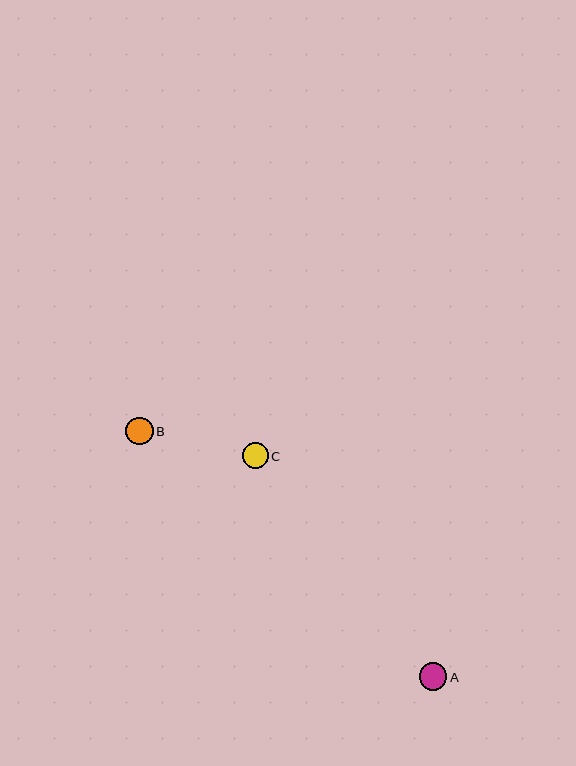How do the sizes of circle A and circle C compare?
Circle A and circle C are approximately the same size.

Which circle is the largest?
Circle A is the largest with a size of approximately 28 pixels.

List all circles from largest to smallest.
From largest to smallest: A, B, C.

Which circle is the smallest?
Circle C is the smallest with a size of approximately 26 pixels.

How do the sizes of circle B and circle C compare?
Circle B and circle C are approximately the same size.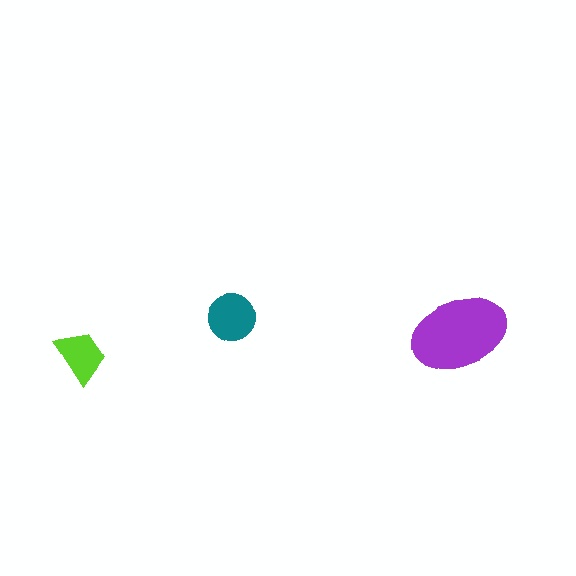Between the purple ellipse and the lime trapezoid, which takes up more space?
The purple ellipse.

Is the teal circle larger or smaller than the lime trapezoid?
Larger.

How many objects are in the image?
There are 3 objects in the image.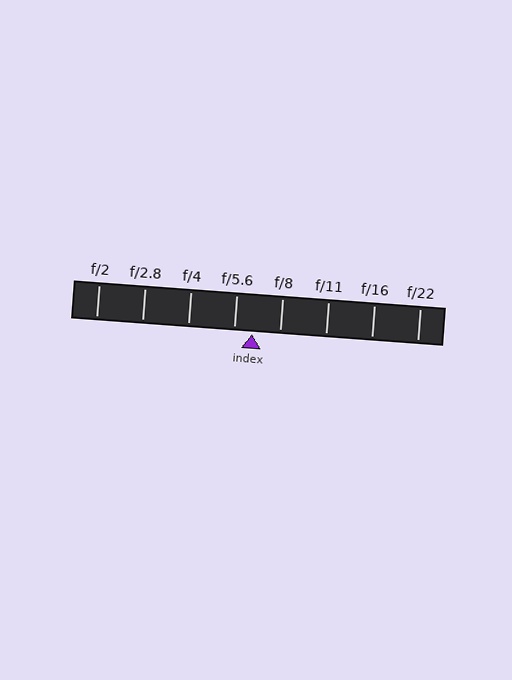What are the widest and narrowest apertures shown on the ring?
The widest aperture shown is f/2 and the narrowest is f/22.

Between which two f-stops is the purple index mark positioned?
The index mark is between f/5.6 and f/8.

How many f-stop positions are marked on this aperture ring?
There are 8 f-stop positions marked.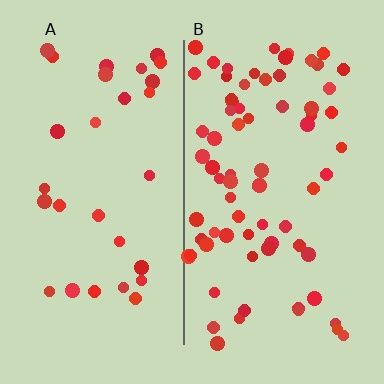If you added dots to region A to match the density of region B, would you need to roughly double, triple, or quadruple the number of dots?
Approximately double.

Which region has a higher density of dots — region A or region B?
B (the right).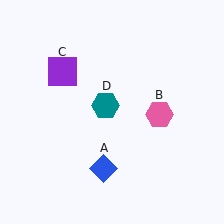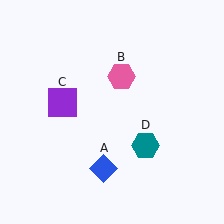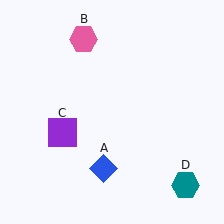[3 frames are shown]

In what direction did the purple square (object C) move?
The purple square (object C) moved down.